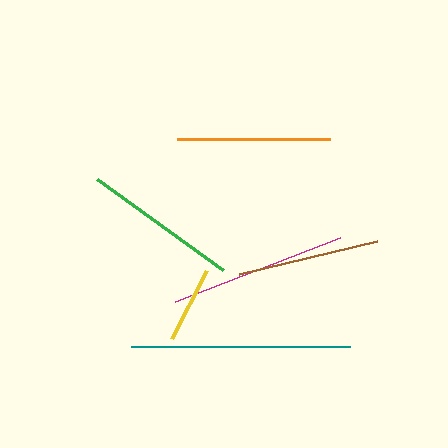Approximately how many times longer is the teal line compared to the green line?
The teal line is approximately 1.4 times the length of the green line.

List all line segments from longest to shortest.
From longest to shortest: teal, magenta, green, orange, brown, yellow.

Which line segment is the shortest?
The yellow line is the shortest at approximately 76 pixels.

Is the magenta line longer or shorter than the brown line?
The magenta line is longer than the brown line.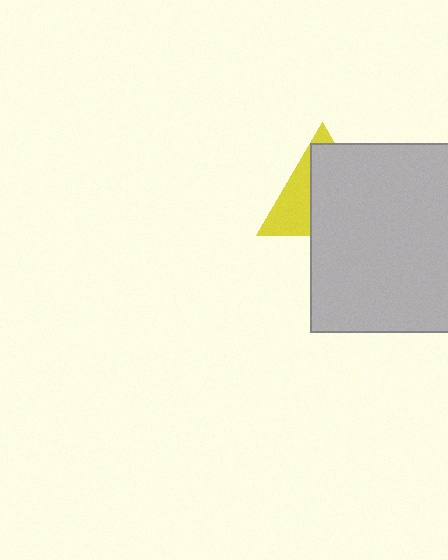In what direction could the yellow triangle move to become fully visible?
The yellow triangle could move toward the upper-left. That would shift it out from behind the light gray square entirely.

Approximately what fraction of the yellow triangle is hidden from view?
Roughly 64% of the yellow triangle is hidden behind the light gray square.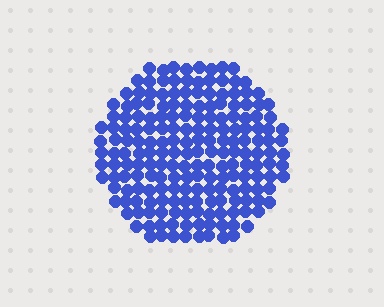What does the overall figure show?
The overall figure shows a circle.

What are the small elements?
The small elements are circles.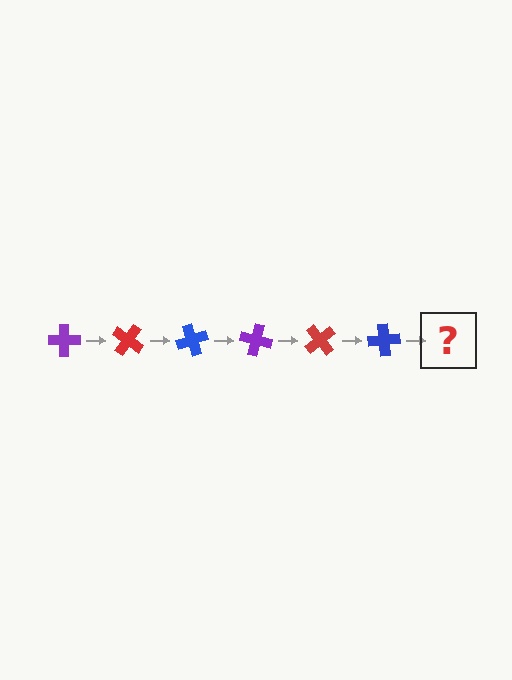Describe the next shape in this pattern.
It should be a purple cross, rotated 210 degrees from the start.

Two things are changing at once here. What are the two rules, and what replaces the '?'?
The two rules are that it rotates 35 degrees each step and the color cycles through purple, red, and blue. The '?' should be a purple cross, rotated 210 degrees from the start.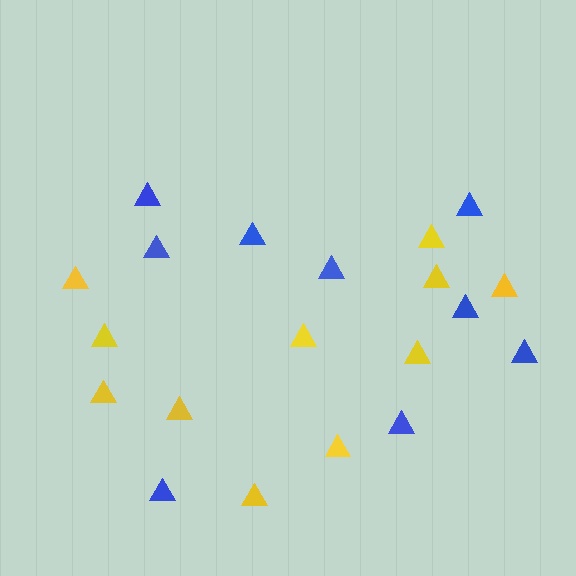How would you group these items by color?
There are 2 groups: one group of blue triangles (9) and one group of yellow triangles (11).